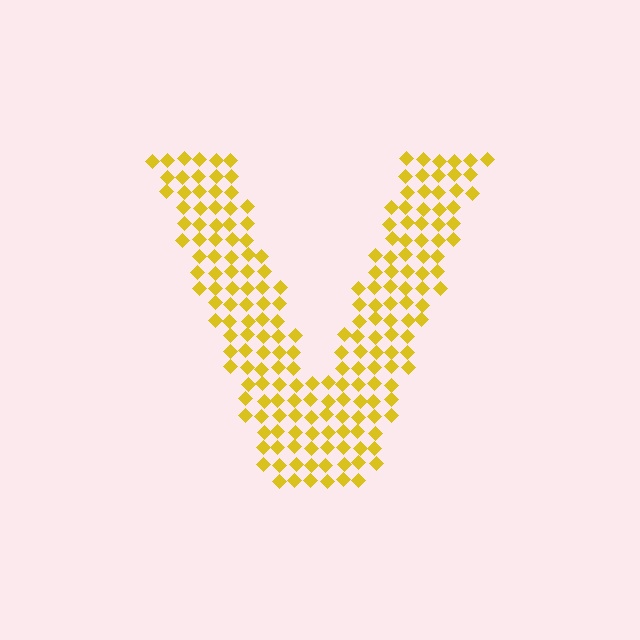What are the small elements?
The small elements are diamonds.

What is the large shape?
The large shape is the letter V.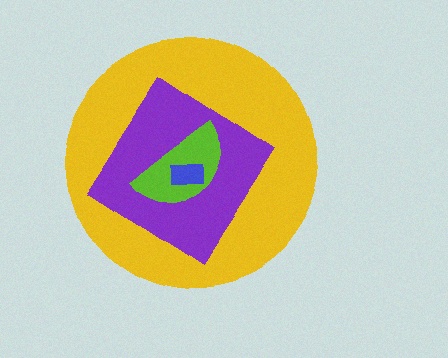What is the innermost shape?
The blue rectangle.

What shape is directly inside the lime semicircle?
The blue rectangle.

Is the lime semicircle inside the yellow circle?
Yes.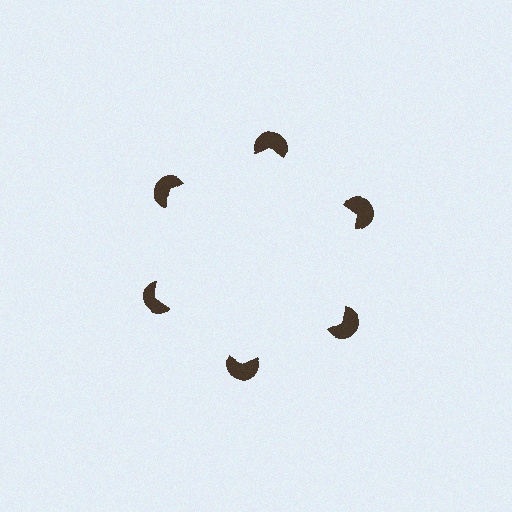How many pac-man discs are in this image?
There are 6 — one at each vertex of the illusory hexagon.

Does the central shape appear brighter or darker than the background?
It typically appears slightly brighter than the background, even though no actual brightness change is drawn.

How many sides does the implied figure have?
6 sides.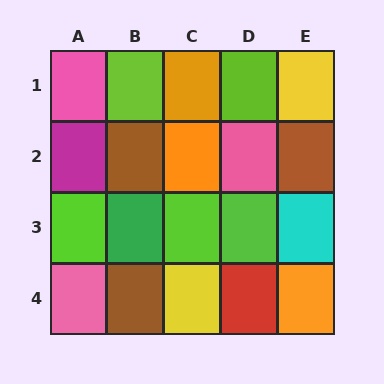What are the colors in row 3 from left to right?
Lime, green, lime, lime, cyan.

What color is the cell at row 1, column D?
Lime.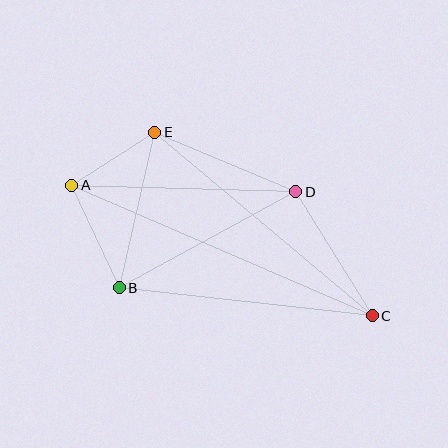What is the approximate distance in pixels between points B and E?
The distance between B and E is approximately 160 pixels.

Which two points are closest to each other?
Points A and E are closest to each other.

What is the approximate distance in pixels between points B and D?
The distance between B and D is approximately 201 pixels.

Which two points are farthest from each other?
Points A and C are farthest from each other.